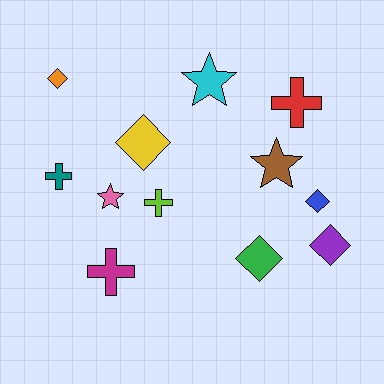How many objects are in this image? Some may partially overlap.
There are 12 objects.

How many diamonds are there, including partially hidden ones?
There are 5 diamonds.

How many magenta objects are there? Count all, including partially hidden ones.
There is 1 magenta object.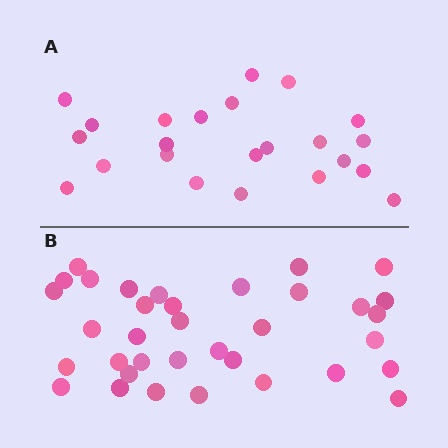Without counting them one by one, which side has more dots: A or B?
Region B (the bottom region) has more dots.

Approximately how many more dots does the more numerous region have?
Region B has roughly 12 or so more dots than region A.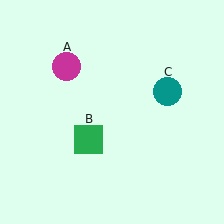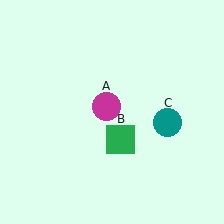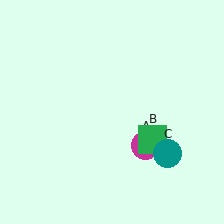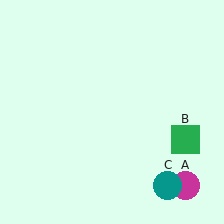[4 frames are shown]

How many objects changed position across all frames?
3 objects changed position: magenta circle (object A), green square (object B), teal circle (object C).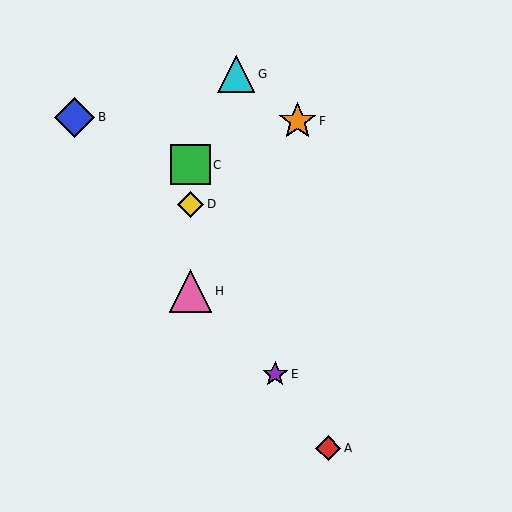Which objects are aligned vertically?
Objects C, D, H are aligned vertically.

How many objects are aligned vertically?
3 objects (C, D, H) are aligned vertically.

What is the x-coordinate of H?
Object H is at x≈191.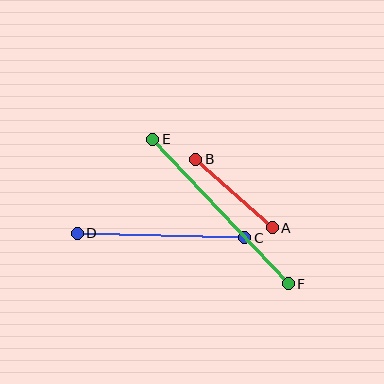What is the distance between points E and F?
The distance is approximately 198 pixels.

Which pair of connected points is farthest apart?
Points E and F are farthest apart.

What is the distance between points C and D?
The distance is approximately 168 pixels.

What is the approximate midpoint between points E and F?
The midpoint is at approximately (221, 212) pixels.